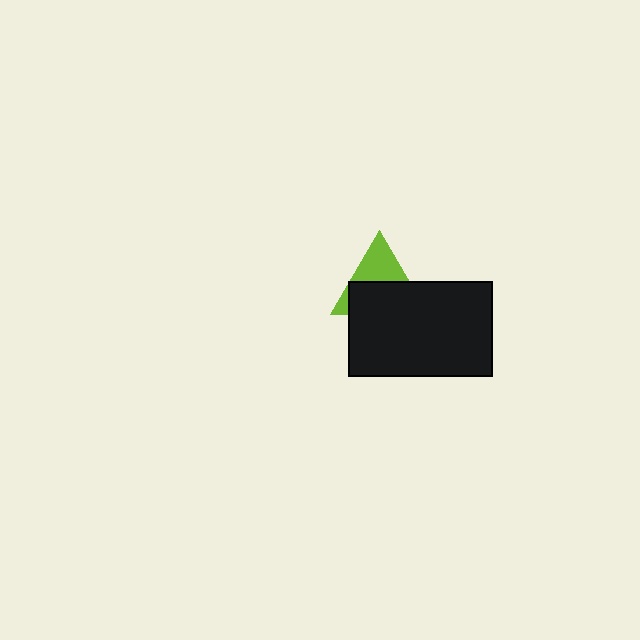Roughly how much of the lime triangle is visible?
A small part of it is visible (roughly 43%).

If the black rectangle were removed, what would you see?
You would see the complete lime triangle.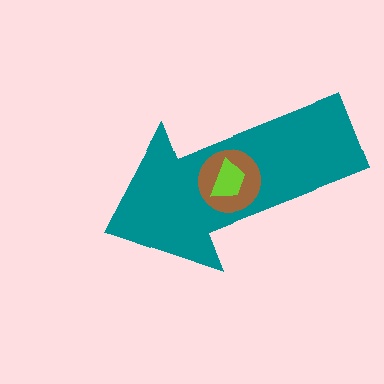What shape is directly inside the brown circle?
The lime trapezoid.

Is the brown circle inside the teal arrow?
Yes.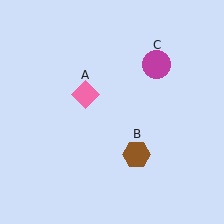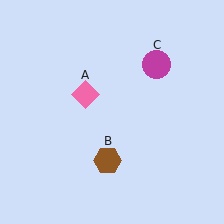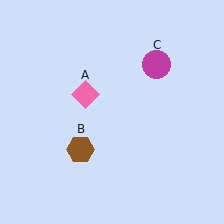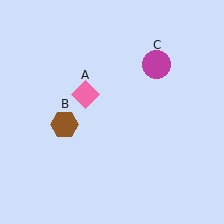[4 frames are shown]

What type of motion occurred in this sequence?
The brown hexagon (object B) rotated clockwise around the center of the scene.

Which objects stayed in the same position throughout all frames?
Pink diamond (object A) and magenta circle (object C) remained stationary.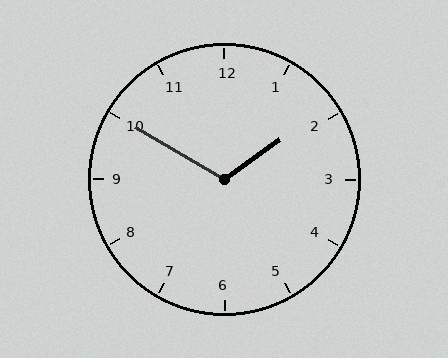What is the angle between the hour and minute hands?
Approximately 115 degrees.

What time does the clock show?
1:50.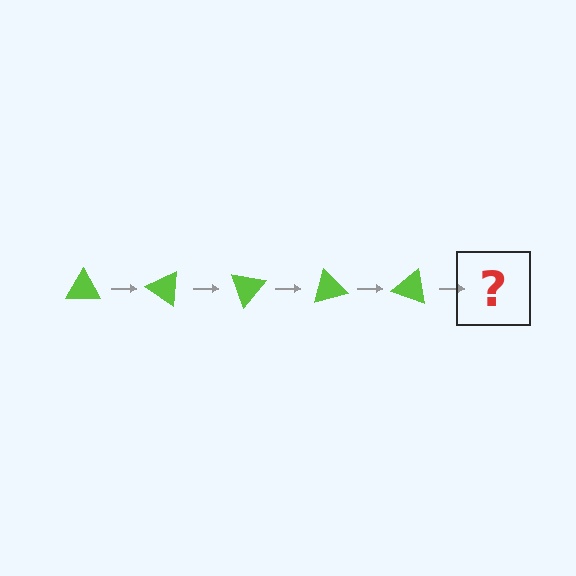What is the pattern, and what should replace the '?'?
The pattern is that the triangle rotates 35 degrees each step. The '?' should be a lime triangle rotated 175 degrees.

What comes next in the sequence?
The next element should be a lime triangle rotated 175 degrees.